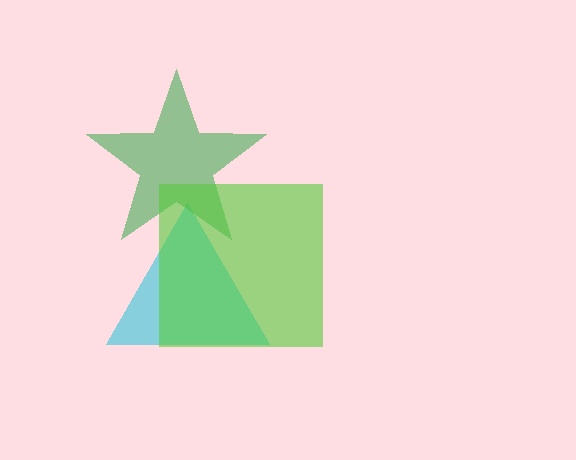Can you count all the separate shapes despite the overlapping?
Yes, there are 3 separate shapes.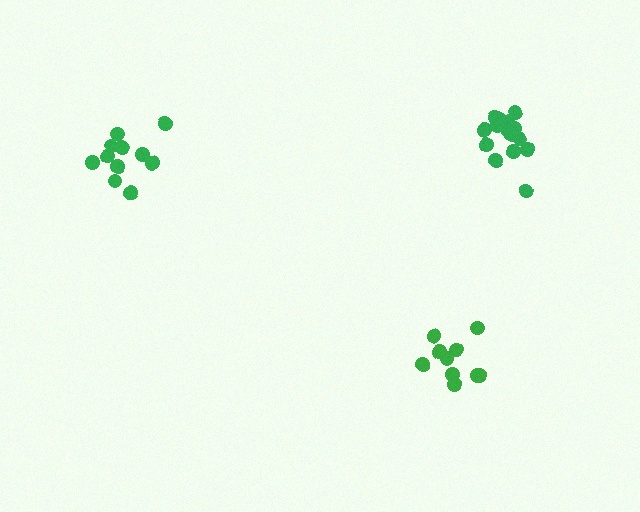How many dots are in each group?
Group 1: 15 dots, Group 2: 11 dots, Group 3: 10 dots (36 total).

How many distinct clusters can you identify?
There are 3 distinct clusters.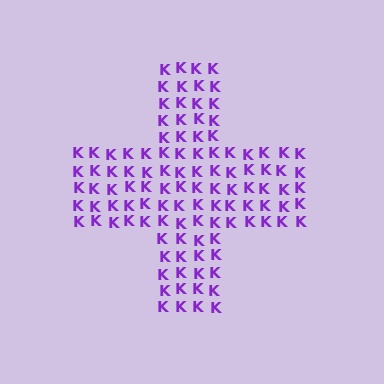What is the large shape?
The large shape is a cross.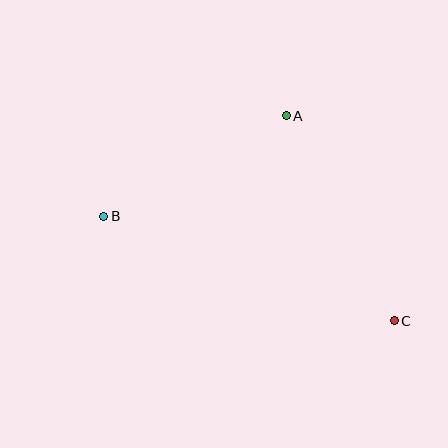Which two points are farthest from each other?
Points B and C are farthest from each other.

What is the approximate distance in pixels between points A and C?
The distance between A and C is approximately 232 pixels.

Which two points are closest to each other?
Points A and B are closest to each other.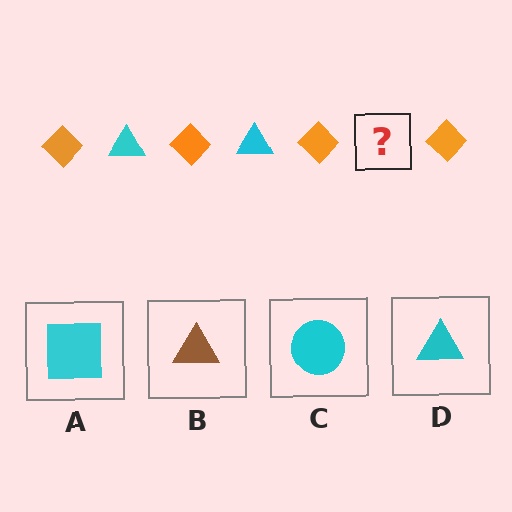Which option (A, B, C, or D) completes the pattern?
D.